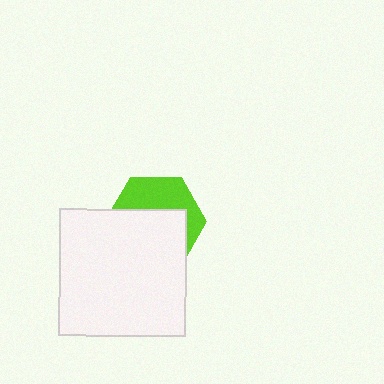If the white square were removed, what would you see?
You would see the complete lime hexagon.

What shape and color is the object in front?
The object in front is a white square.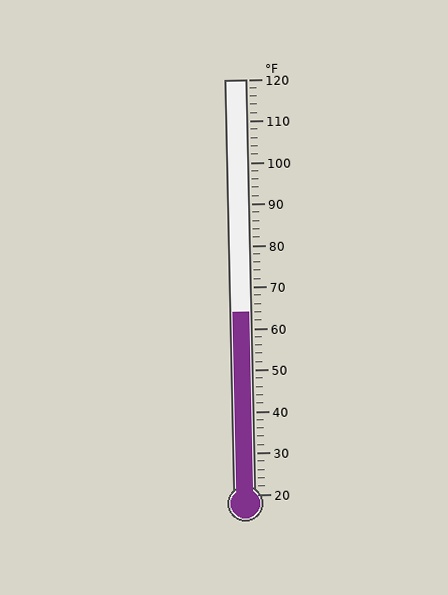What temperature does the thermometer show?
The thermometer shows approximately 64°F.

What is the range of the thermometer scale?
The thermometer scale ranges from 20°F to 120°F.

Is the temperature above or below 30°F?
The temperature is above 30°F.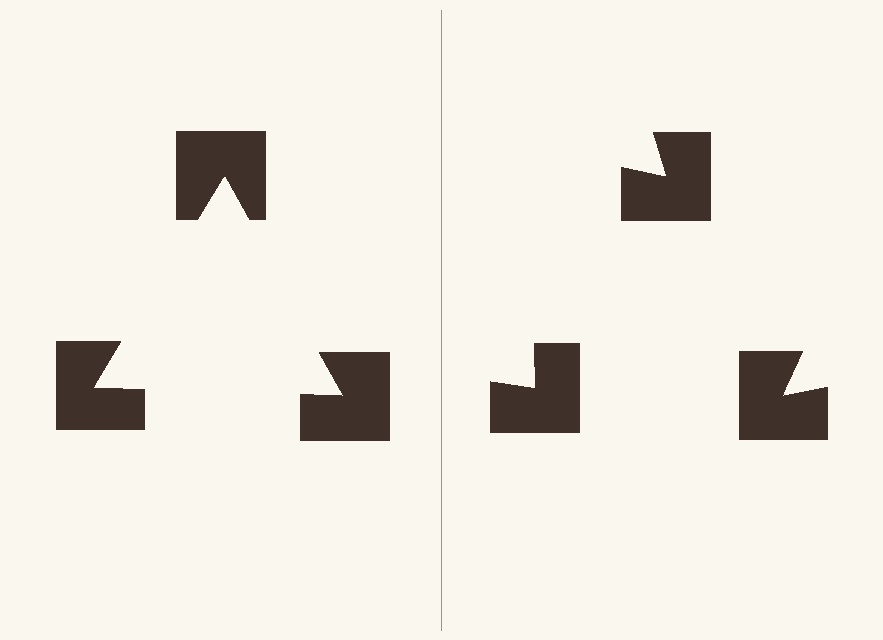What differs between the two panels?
The notched squares are positioned identically on both sides; only the wedge orientations differ. On the left they align to a triangle; on the right they are misaligned.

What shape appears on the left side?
An illusory triangle.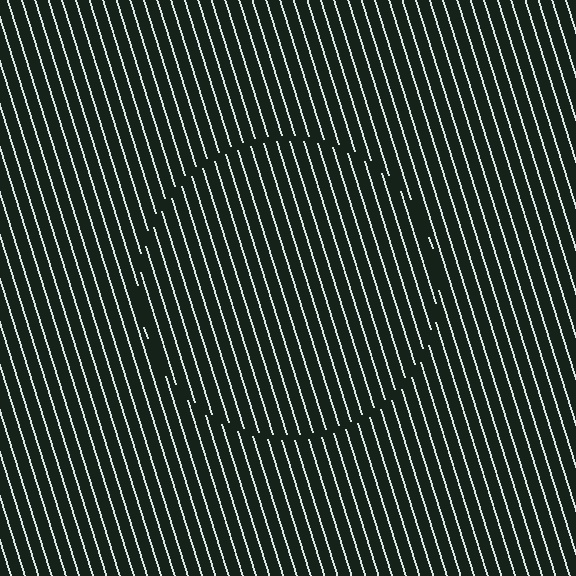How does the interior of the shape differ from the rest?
The interior of the shape contains the same grating, shifted by half a period — the contour is defined by the phase discontinuity where line-ends from the inner and outer gratings abut.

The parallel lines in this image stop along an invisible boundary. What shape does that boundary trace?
An illusory circle. The interior of the shape contains the same grating, shifted by half a period — the contour is defined by the phase discontinuity where line-ends from the inner and outer gratings abut.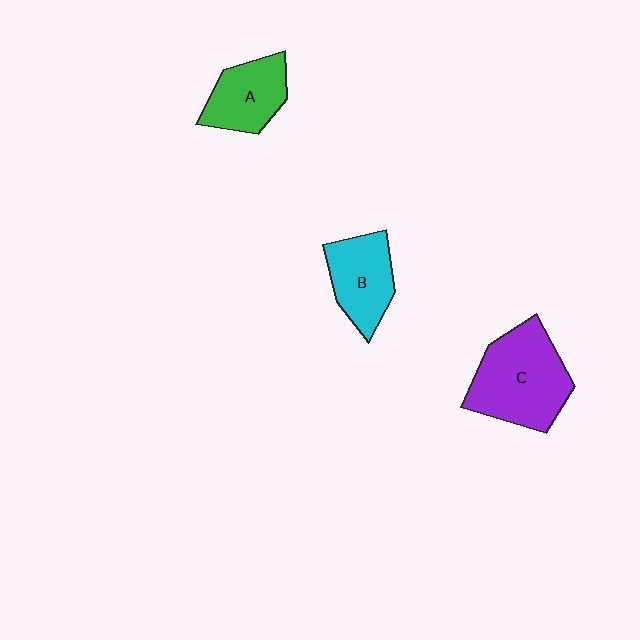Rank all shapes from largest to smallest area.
From largest to smallest: C (purple), B (cyan), A (green).